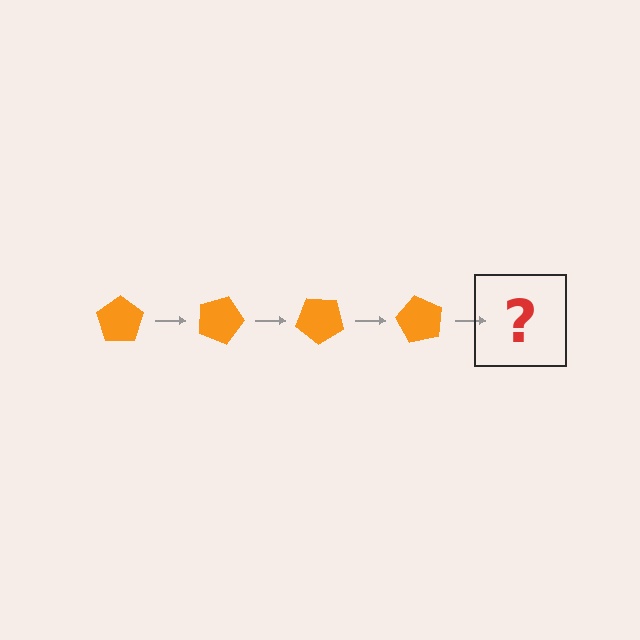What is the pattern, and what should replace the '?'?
The pattern is that the pentagon rotates 20 degrees each step. The '?' should be an orange pentagon rotated 80 degrees.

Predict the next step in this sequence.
The next step is an orange pentagon rotated 80 degrees.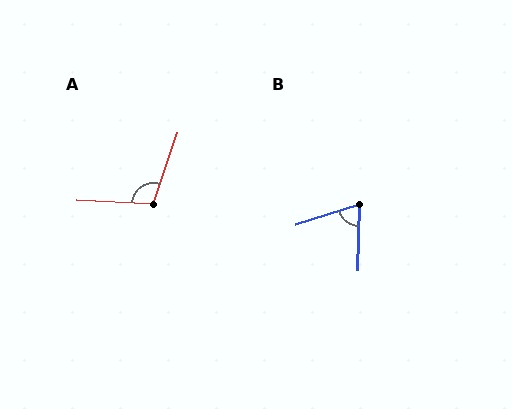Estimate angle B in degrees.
Approximately 71 degrees.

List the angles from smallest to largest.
B (71°), A (106°).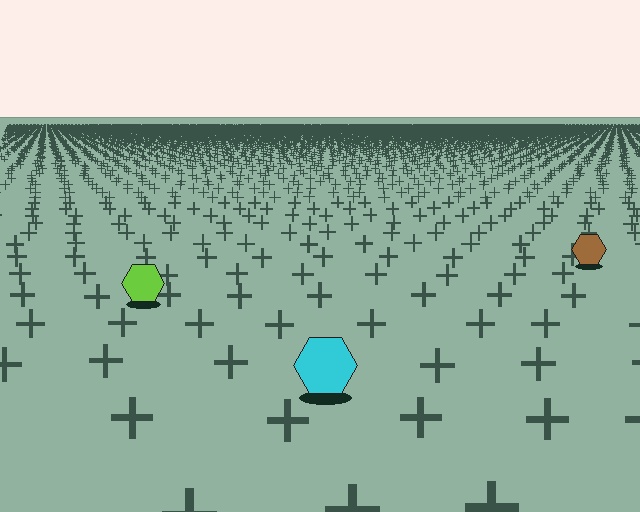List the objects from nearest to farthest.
From nearest to farthest: the cyan hexagon, the lime hexagon, the brown hexagon.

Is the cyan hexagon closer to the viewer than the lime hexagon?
Yes. The cyan hexagon is closer — you can tell from the texture gradient: the ground texture is coarser near it.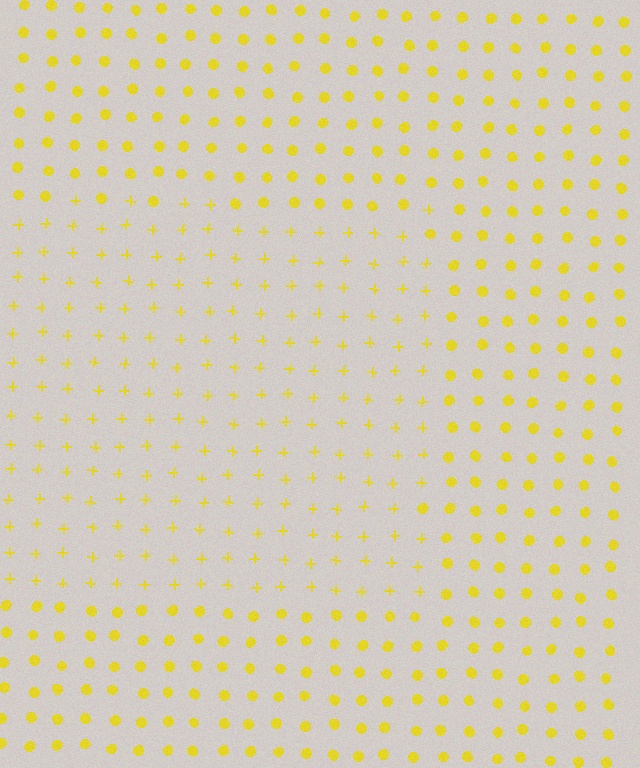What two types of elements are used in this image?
The image uses plus signs inside the rectangle region and circles outside it.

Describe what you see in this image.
The image is filled with small yellow elements arranged in a uniform grid. A rectangle-shaped region contains plus signs, while the surrounding area contains circles. The boundary is defined purely by the change in element shape.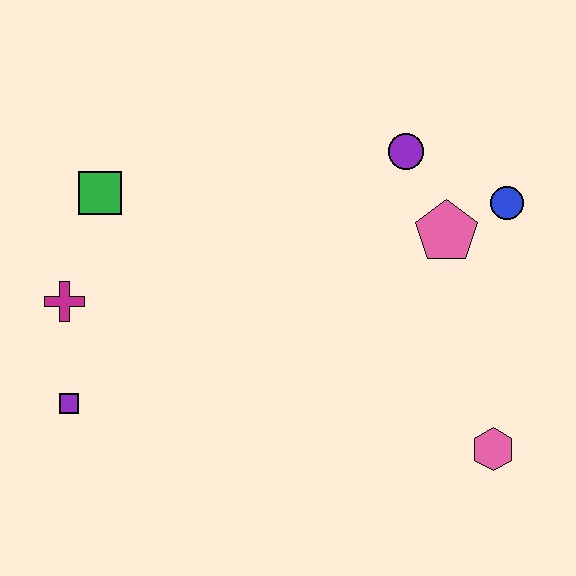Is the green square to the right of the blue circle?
No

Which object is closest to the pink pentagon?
The blue circle is closest to the pink pentagon.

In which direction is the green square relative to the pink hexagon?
The green square is to the left of the pink hexagon.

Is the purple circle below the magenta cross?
No